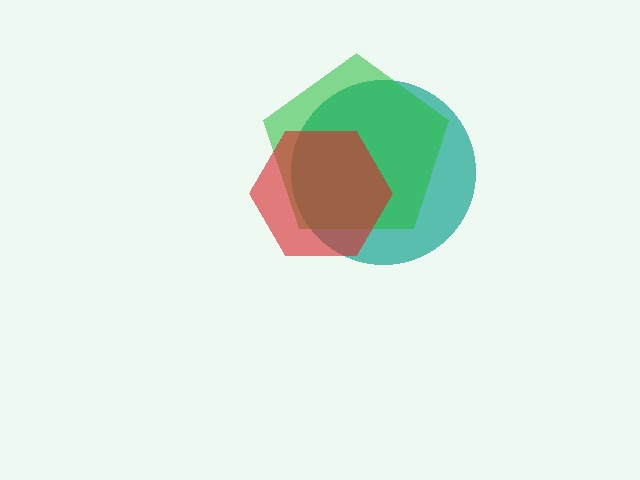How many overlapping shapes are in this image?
There are 3 overlapping shapes in the image.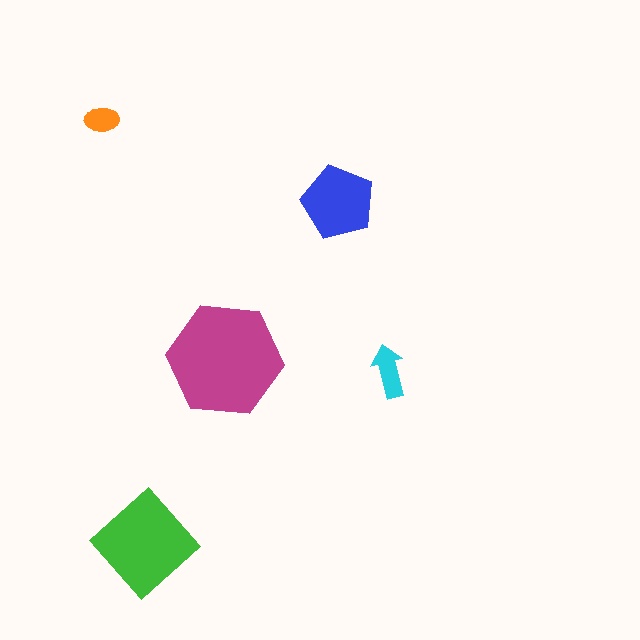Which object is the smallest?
The orange ellipse.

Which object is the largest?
The magenta hexagon.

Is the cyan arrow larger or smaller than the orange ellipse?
Larger.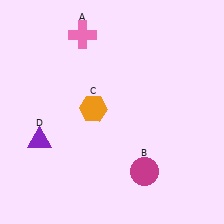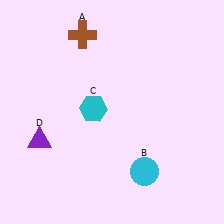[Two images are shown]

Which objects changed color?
A changed from pink to brown. B changed from magenta to cyan. C changed from orange to cyan.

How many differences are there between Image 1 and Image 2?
There are 3 differences between the two images.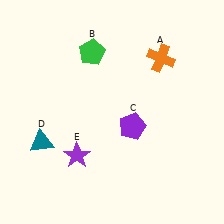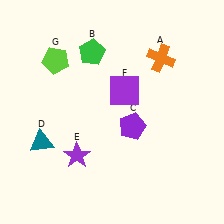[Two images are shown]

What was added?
A purple square (F), a lime pentagon (G) were added in Image 2.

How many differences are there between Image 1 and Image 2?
There are 2 differences between the two images.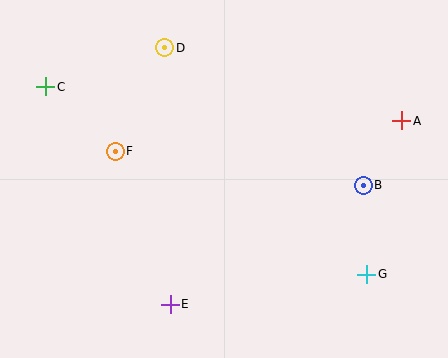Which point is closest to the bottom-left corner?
Point E is closest to the bottom-left corner.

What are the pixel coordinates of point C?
Point C is at (46, 87).